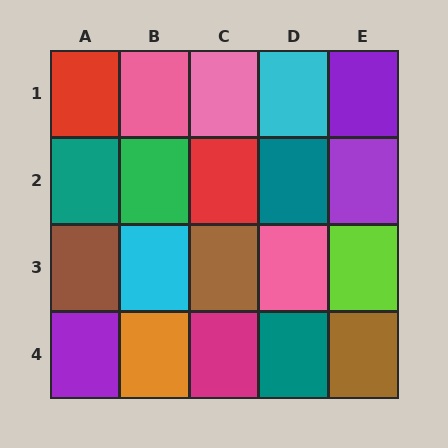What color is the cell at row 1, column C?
Pink.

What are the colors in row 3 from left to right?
Brown, cyan, brown, pink, lime.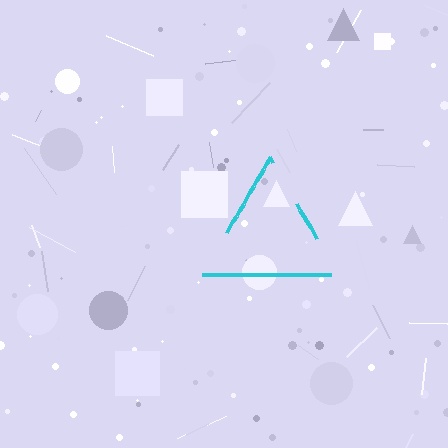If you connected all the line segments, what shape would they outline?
They would outline a triangle.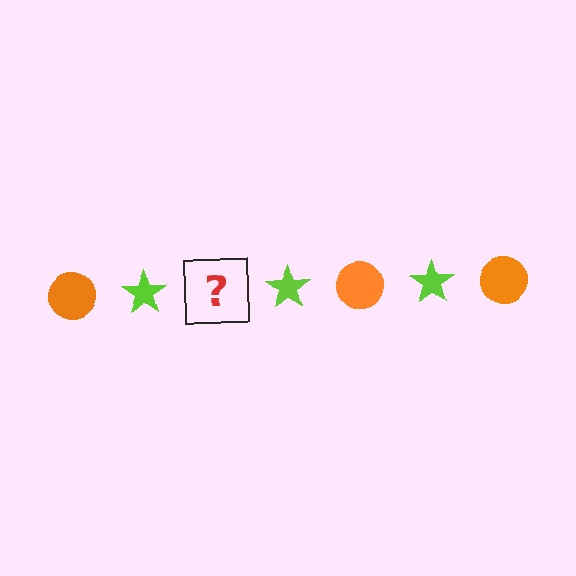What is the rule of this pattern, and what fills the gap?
The rule is that the pattern alternates between orange circle and lime star. The gap should be filled with an orange circle.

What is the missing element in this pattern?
The missing element is an orange circle.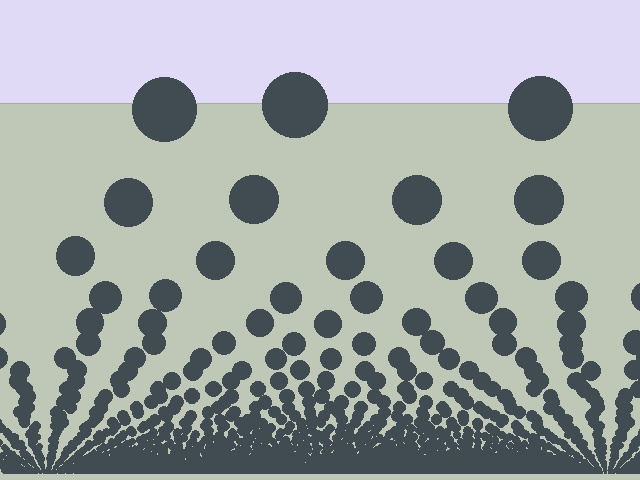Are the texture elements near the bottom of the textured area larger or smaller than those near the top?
Smaller. The gradient is inverted — elements near the bottom are smaller and denser.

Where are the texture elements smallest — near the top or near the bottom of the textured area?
Near the bottom.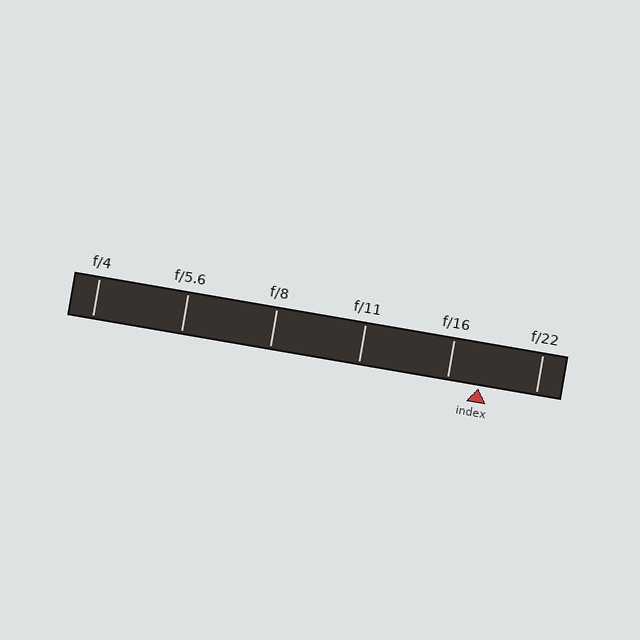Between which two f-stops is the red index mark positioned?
The index mark is between f/16 and f/22.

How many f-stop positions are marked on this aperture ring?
There are 6 f-stop positions marked.